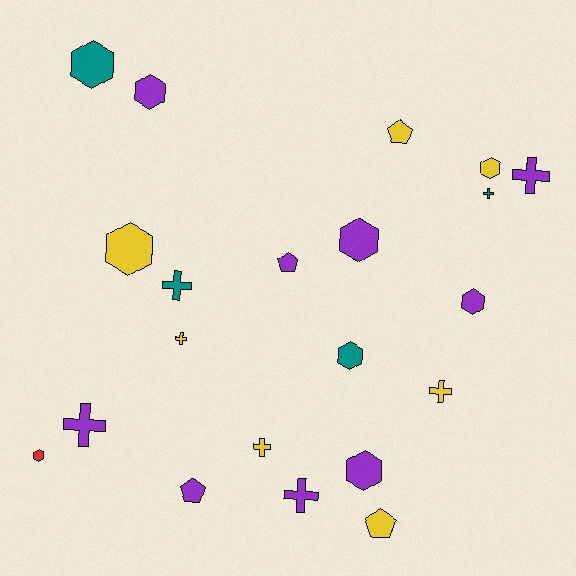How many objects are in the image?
There are 21 objects.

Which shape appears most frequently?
Hexagon, with 9 objects.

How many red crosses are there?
There are no red crosses.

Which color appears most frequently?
Purple, with 9 objects.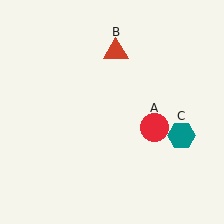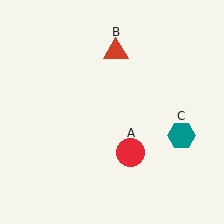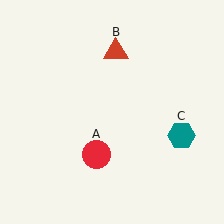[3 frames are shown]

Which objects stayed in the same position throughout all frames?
Red triangle (object B) and teal hexagon (object C) remained stationary.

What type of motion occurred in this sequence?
The red circle (object A) rotated clockwise around the center of the scene.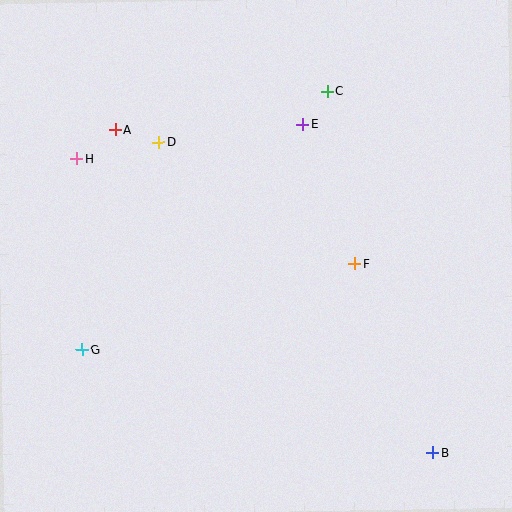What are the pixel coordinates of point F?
Point F is at (355, 264).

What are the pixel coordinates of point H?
Point H is at (77, 159).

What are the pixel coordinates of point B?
Point B is at (433, 453).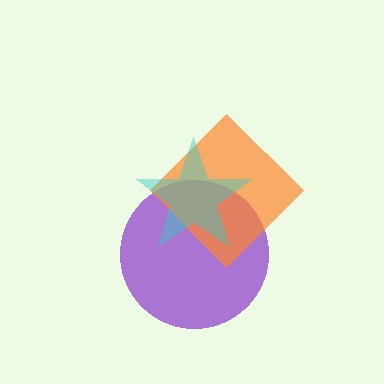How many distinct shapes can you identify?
There are 3 distinct shapes: a purple circle, an orange diamond, a cyan star.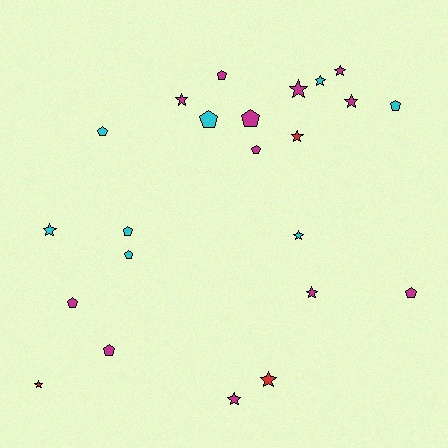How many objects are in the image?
There are 23 objects.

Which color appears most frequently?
Magenta, with 12 objects.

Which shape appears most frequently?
Star, with 12 objects.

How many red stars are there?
There are 3 red stars.